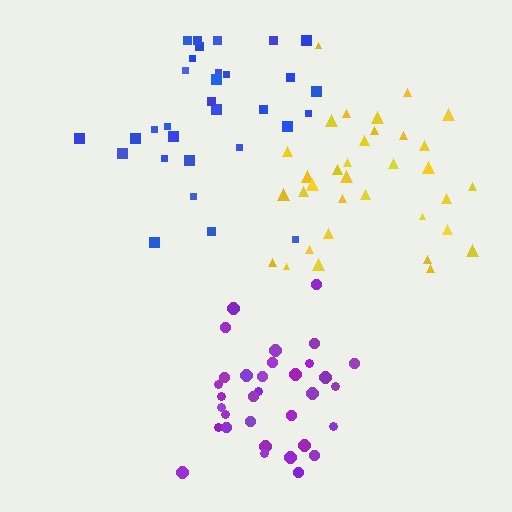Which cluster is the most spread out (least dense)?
Blue.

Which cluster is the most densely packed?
Purple.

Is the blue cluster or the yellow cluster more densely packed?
Yellow.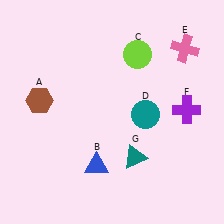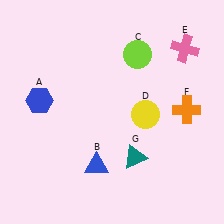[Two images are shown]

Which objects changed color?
A changed from brown to blue. D changed from teal to yellow. F changed from purple to orange.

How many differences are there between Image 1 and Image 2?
There are 3 differences between the two images.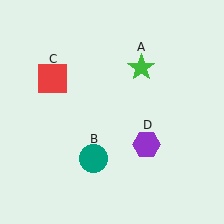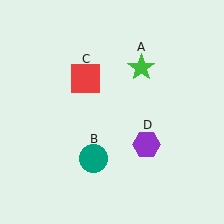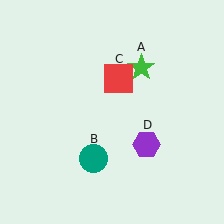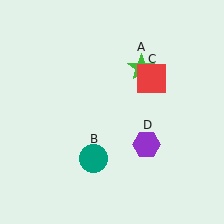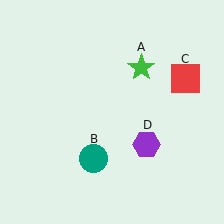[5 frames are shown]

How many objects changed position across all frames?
1 object changed position: red square (object C).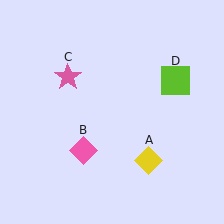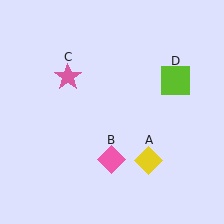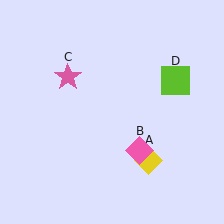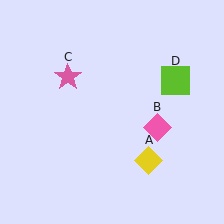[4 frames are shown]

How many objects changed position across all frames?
1 object changed position: pink diamond (object B).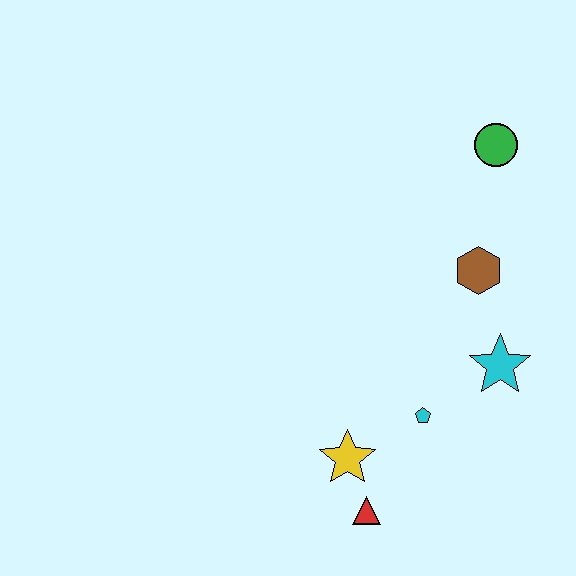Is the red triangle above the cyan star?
No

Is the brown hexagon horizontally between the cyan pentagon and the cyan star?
Yes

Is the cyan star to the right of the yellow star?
Yes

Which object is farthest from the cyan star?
The green circle is farthest from the cyan star.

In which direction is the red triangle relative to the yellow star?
The red triangle is below the yellow star.